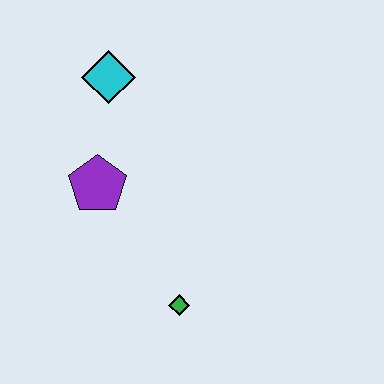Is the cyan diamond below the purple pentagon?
No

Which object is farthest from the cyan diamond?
The green diamond is farthest from the cyan diamond.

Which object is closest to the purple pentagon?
The cyan diamond is closest to the purple pentagon.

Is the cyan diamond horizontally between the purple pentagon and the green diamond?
Yes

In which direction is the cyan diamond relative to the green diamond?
The cyan diamond is above the green diamond.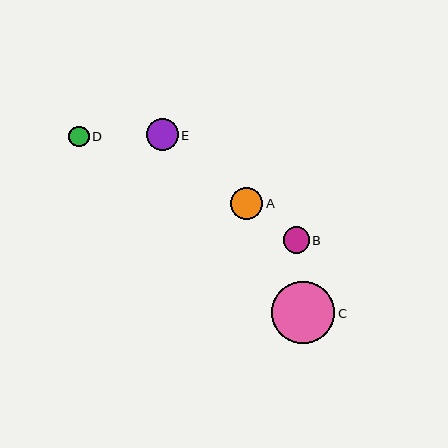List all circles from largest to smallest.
From largest to smallest: C, A, E, B, D.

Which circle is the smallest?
Circle D is the smallest with a size of approximately 20 pixels.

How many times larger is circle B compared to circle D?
Circle B is approximately 1.3 times the size of circle D.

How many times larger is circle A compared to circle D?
Circle A is approximately 1.6 times the size of circle D.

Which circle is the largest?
Circle C is the largest with a size of approximately 63 pixels.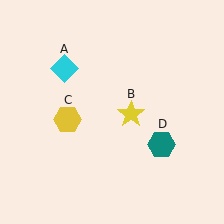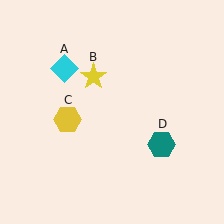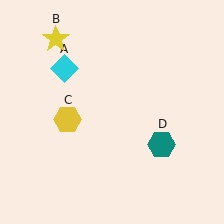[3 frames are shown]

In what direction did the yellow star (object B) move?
The yellow star (object B) moved up and to the left.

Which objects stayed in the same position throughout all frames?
Cyan diamond (object A) and yellow hexagon (object C) and teal hexagon (object D) remained stationary.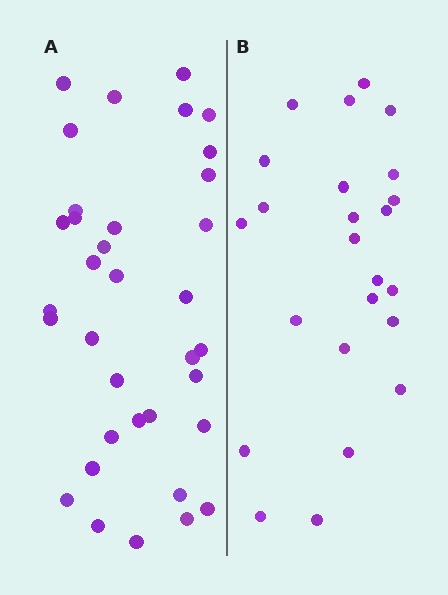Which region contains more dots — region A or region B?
Region A (the left region) has more dots.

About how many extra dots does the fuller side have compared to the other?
Region A has roughly 12 or so more dots than region B.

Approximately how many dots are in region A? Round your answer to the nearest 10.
About 40 dots. (The exact count is 35, which rounds to 40.)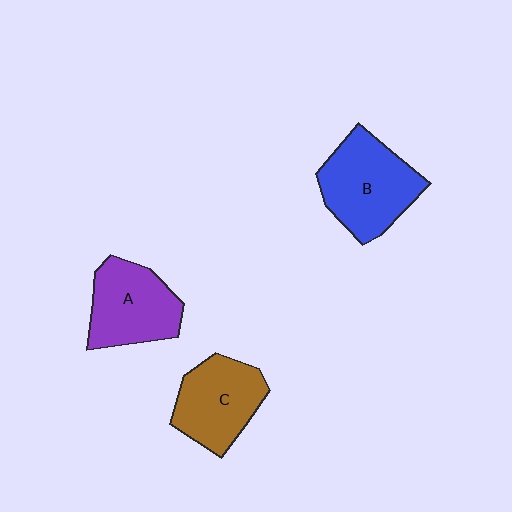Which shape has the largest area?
Shape B (blue).